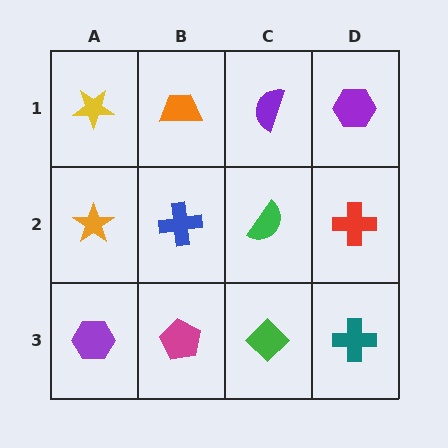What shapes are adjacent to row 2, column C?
A purple semicircle (row 1, column C), a green diamond (row 3, column C), a blue cross (row 2, column B), a red cross (row 2, column D).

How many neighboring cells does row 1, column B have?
3.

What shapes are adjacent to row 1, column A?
An orange star (row 2, column A), an orange trapezoid (row 1, column B).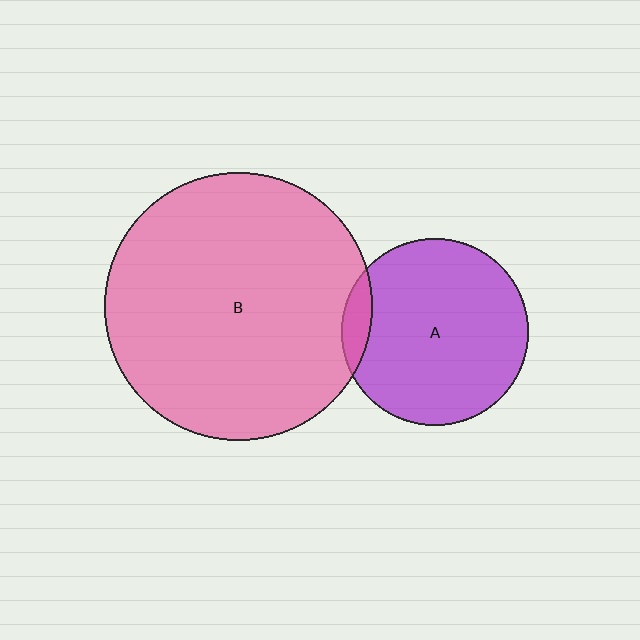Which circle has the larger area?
Circle B (pink).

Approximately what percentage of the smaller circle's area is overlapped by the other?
Approximately 10%.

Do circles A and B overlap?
Yes.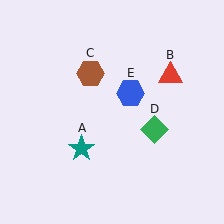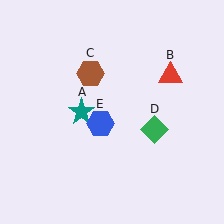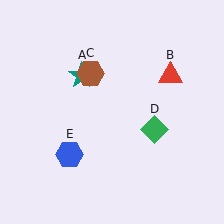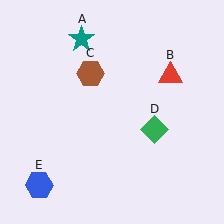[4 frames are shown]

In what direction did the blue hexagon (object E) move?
The blue hexagon (object E) moved down and to the left.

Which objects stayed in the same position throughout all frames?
Red triangle (object B) and brown hexagon (object C) and green diamond (object D) remained stationary.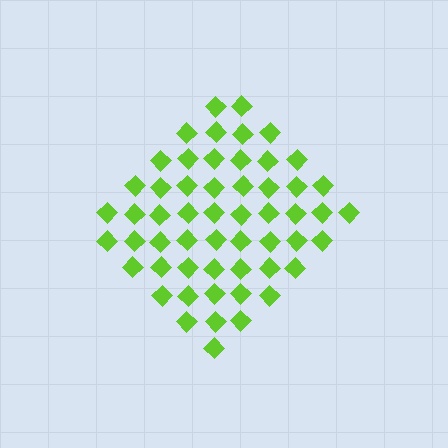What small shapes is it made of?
It is made of small diamonds.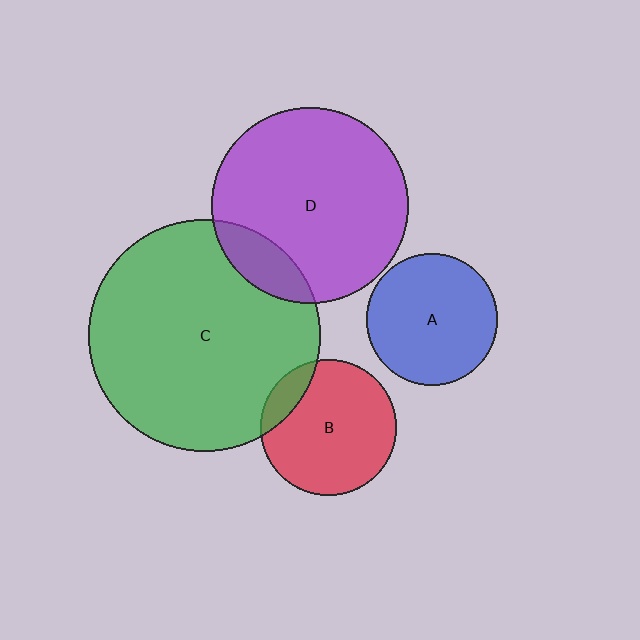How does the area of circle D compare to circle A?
Approximately 2.2 times.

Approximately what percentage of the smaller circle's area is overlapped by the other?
Approximately 15%.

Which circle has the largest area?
Circle C (green).